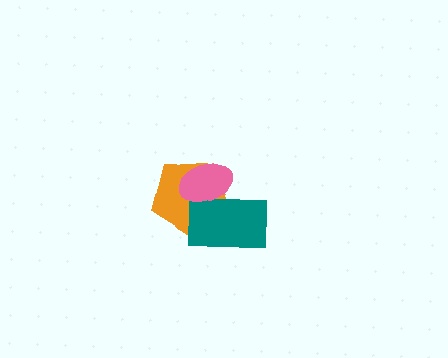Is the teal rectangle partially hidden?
Yes, it is partially covered by another shape.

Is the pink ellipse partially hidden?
No, no other shape covers it.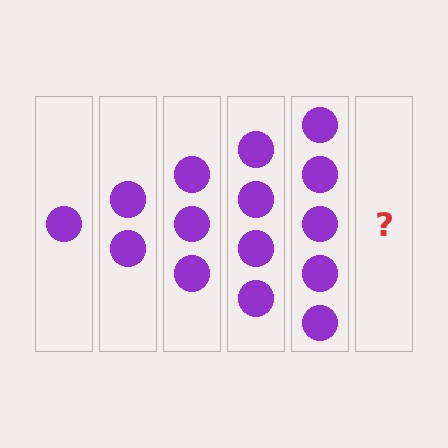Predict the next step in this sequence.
The next step is 6 circles.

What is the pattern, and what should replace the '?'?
The pattern is that each step adds one more circle. The '?' should be 6 circles.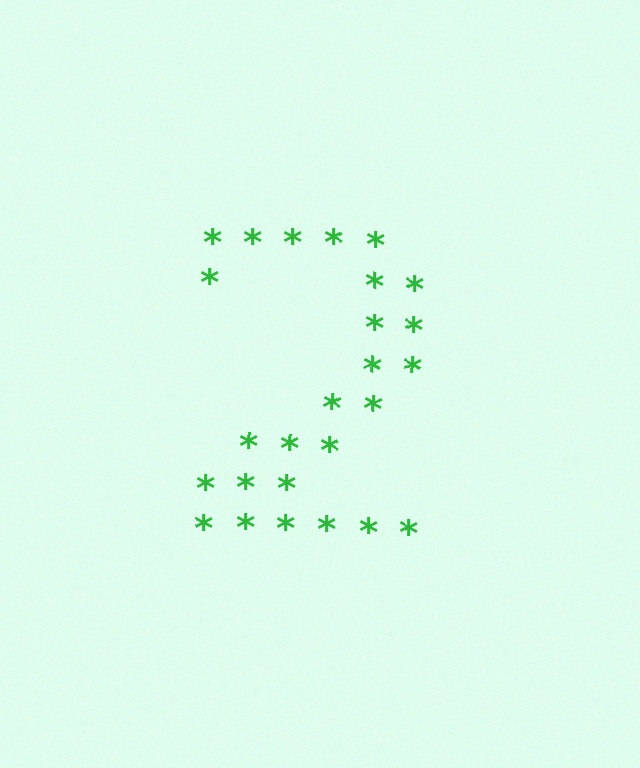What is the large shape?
The large shape is the digit 2.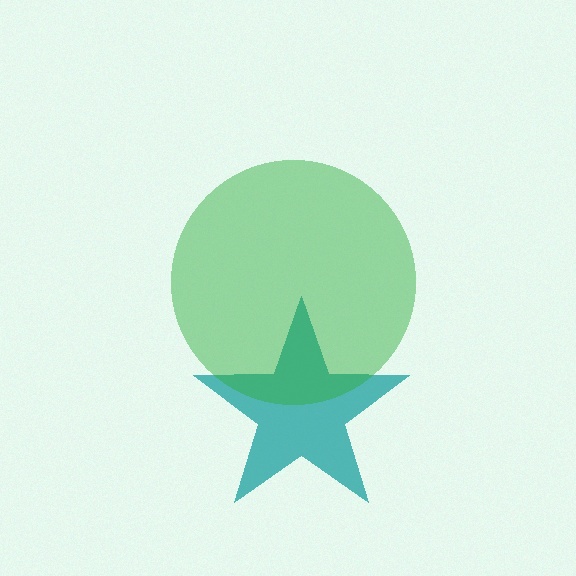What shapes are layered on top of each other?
The layered shapes are: a teal star, a green circle.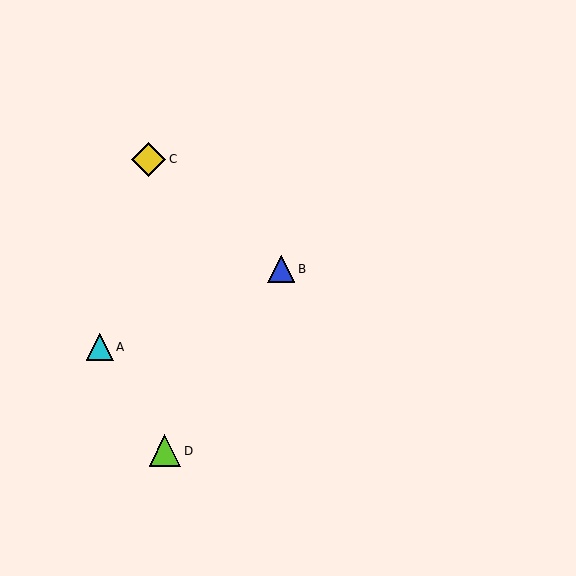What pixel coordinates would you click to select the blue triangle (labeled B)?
Click at (281, 269) to select the blue triangle B.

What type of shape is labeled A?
Shape A is a cyan triangle.